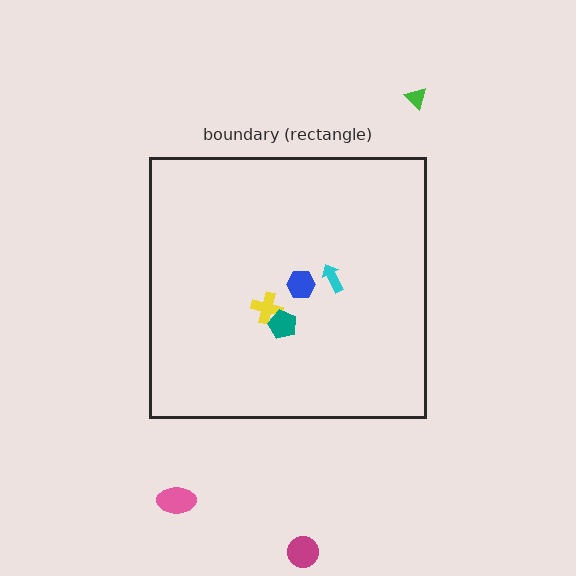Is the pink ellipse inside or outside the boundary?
Outside.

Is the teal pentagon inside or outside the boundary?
Inside.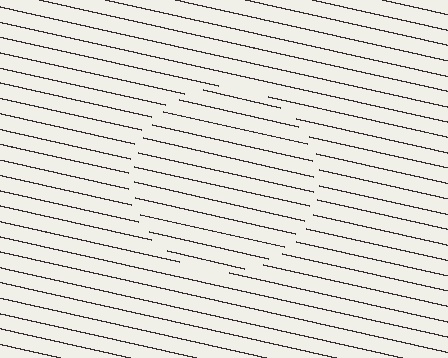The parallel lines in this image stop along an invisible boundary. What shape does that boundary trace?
An illusory circle. The interior of the shape contains the same grating, shifted by half a period — the contour is defined by the phase discontinuity where line-ends from the inner and outer gratings abut.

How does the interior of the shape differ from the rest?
The interior of the shape contains the same grating, shifted by half a period — the contour is defined by the phase discontinuity where line-ends from the inner and outer gratings abut.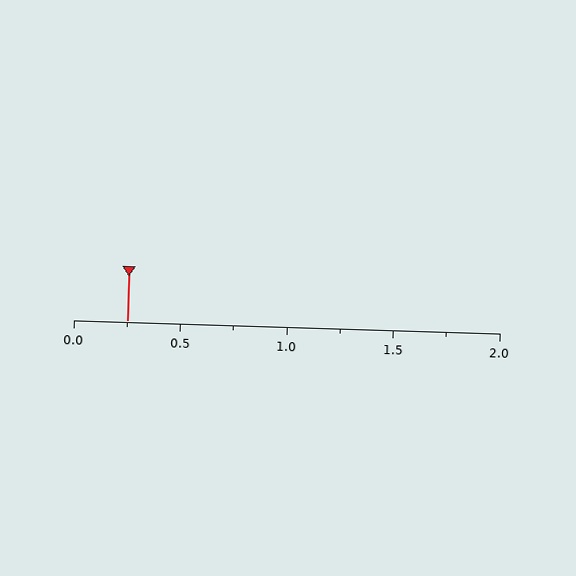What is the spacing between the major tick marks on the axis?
The major ticks are spaced 0.5 apart.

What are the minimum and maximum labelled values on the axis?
The axis runs from 0.0 to 2.0.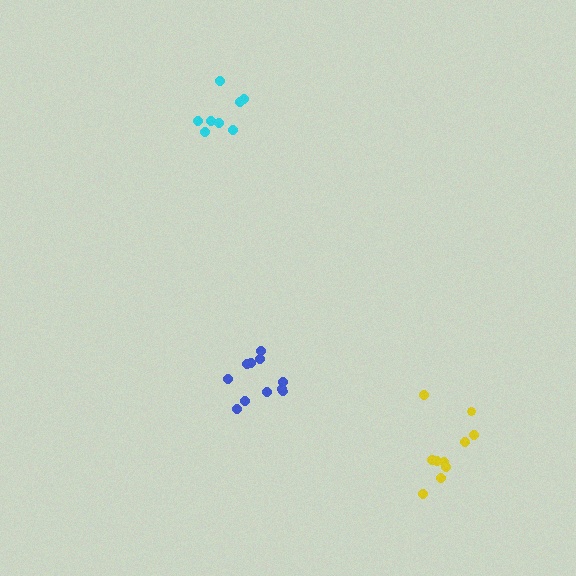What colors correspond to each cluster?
The clusters are colored: cyan, yellow, blue.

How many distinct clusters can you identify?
There are 3 distinct clusters.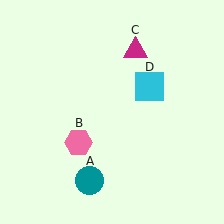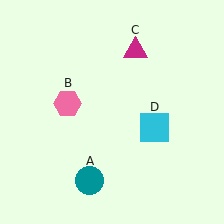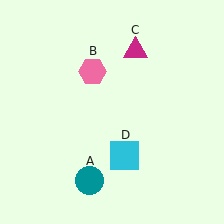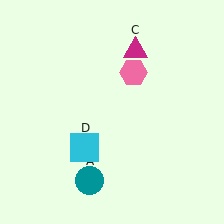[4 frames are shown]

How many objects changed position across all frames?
2 objects changed position: pink hexagon (object B), cyan square (object D).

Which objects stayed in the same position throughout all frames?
Teal circle (object A) and magenta triangle (object C) remained stationary.